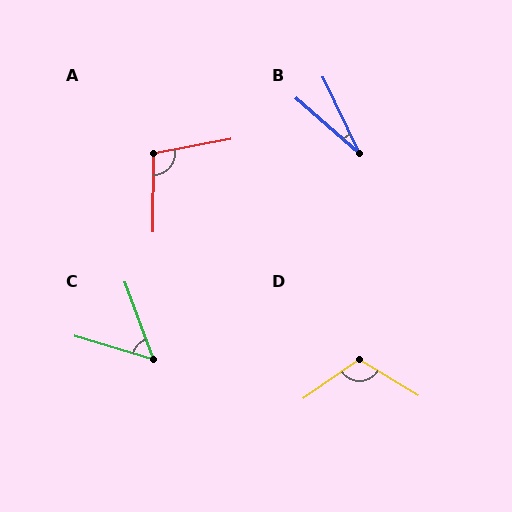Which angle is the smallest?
B, at approximately 23 degrees.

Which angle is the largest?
D, at approximately 114 degrees.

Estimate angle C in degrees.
Approximately 53 degrees.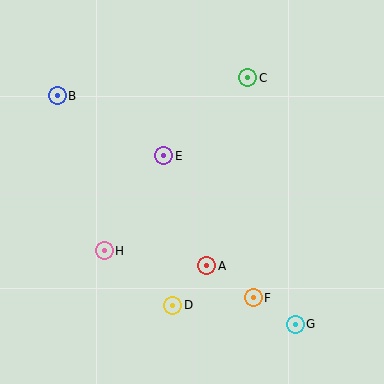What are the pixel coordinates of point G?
Point G is at (295, 324).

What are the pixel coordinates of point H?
Point H is at (104, 251).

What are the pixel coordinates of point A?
Point A is at (207, 266).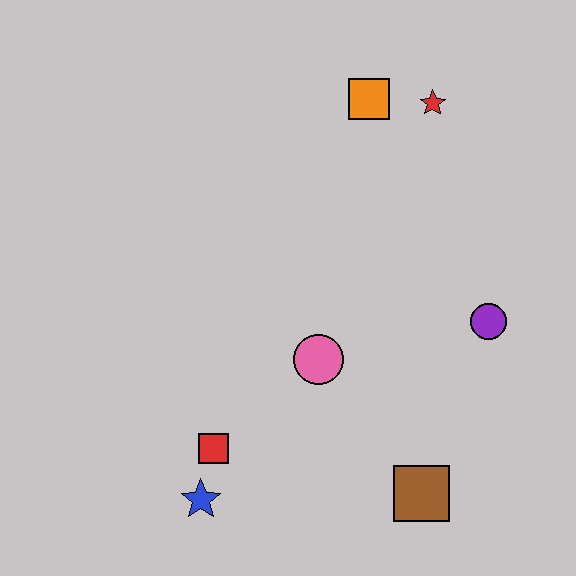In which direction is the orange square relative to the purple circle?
The orange square is above the purple circle.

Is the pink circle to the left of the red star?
Yes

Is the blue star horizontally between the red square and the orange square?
No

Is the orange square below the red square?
No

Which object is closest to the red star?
The orange square is closest to the red star.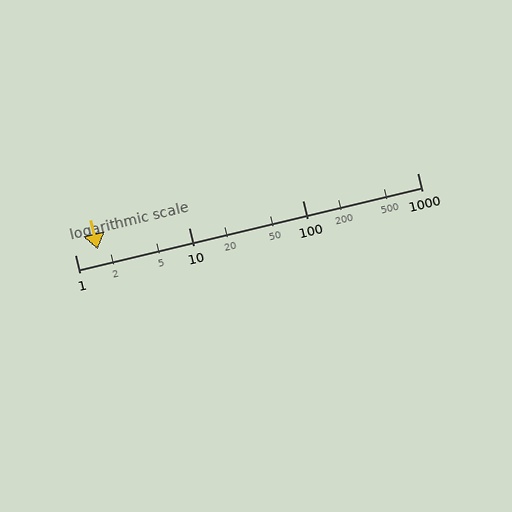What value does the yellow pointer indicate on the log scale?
The pointer indicates approximately 1.6.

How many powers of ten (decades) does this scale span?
The scale spans 3 decades, from 1 to 1000.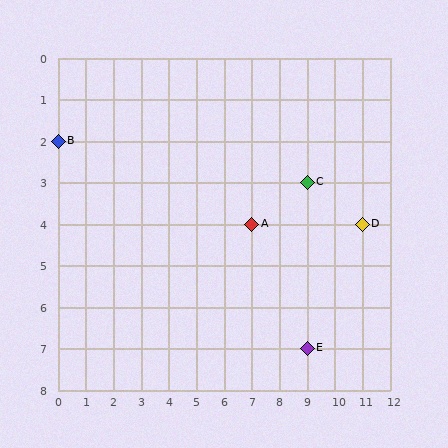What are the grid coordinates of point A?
Point A is at grid coordinates (7, 4).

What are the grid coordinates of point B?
Point B is at grid coordinates (0, 2).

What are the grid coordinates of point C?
Point C is at grid coordinates (9, 3).